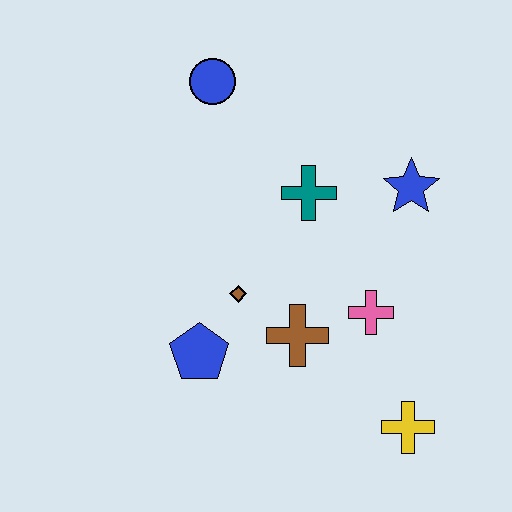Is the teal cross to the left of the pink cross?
Yes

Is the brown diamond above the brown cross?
Yes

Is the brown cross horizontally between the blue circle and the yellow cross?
Yes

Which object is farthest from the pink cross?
The blue circle is farthest from the pink cross.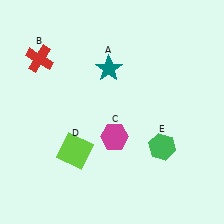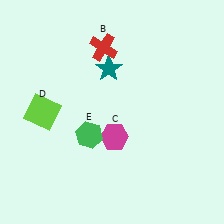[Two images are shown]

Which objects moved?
The objects that moved are: the red cross (B), the lime square (D), the green hexagon (E).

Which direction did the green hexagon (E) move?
The green hexagon (E) moved left.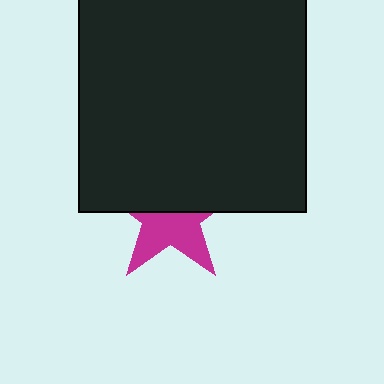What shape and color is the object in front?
The object in front is a black square.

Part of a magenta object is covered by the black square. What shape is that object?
It is a star.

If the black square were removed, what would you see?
You would see the complete magenta star.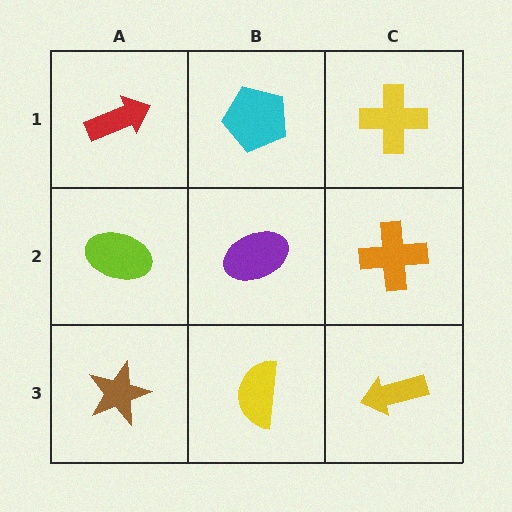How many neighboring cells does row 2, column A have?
3.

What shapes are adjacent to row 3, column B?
A purple ellipse (row 2, column B), a brown star (row 3, column A), a yellow arrow (row 3, column C).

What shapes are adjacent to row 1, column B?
A purple ellipse (row 2, column B), a red arrow (row 1, column A), a yellow cross (row 1, column C).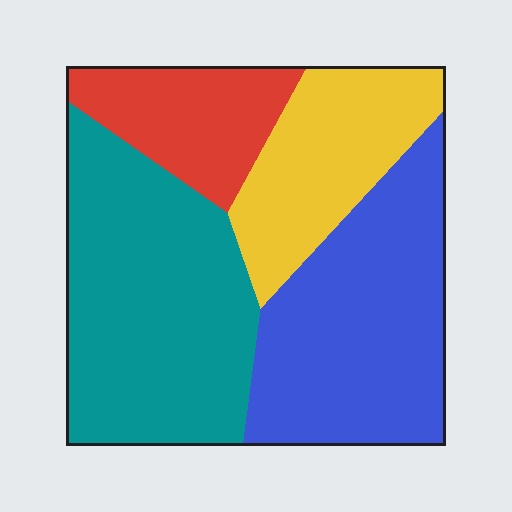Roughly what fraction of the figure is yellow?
Yellow covers roughly 20% of the figure.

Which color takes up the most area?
Teal, at roughly 35%.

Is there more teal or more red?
Teal.